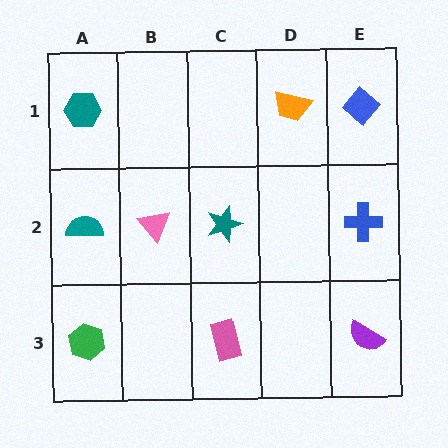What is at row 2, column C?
A teal star.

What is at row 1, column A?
A teal hexagon.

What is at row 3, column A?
A green hexagon.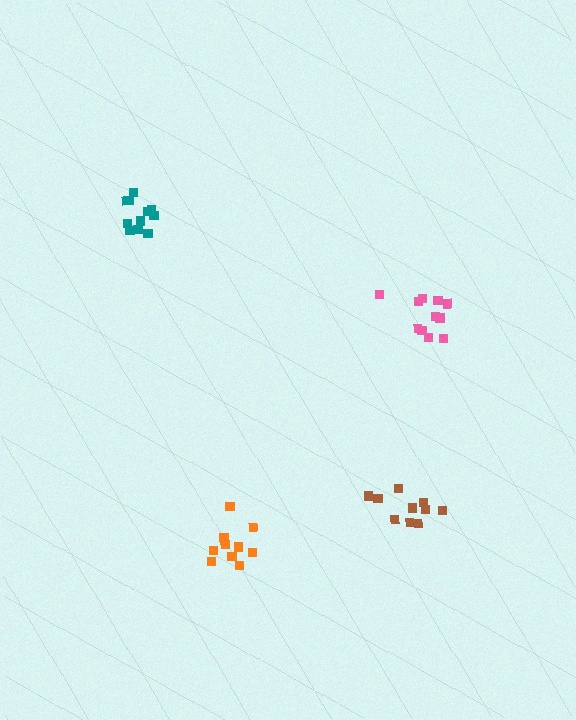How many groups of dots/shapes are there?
There are 4 groups.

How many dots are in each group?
Group 1: 10 dots, Group 2: 11 dots, Group 3: 11 dots, Group 4: 11 dots (43 total).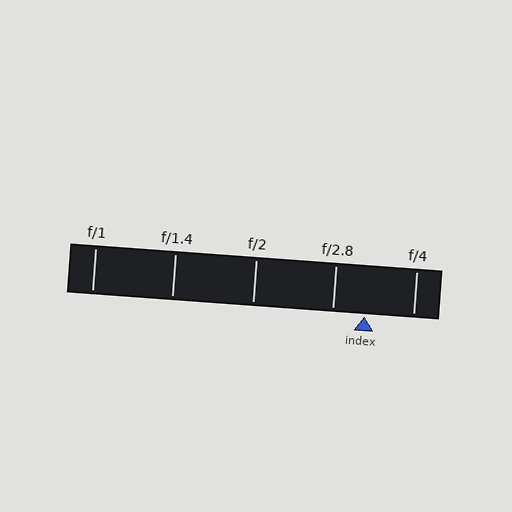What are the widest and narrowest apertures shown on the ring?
The widest aperture shown is f/1 and the narrowest is f/4.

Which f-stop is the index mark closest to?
The index mark is closest to f/2.8.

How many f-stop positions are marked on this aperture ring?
There are 5 f-stop positions marked.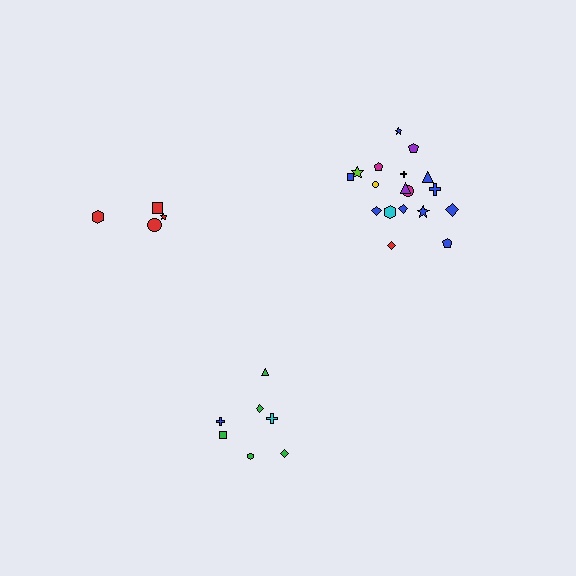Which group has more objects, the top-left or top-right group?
The top-right group.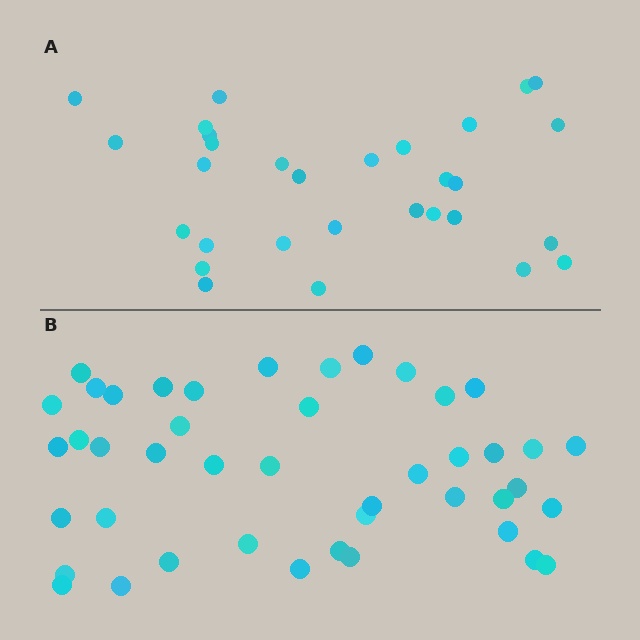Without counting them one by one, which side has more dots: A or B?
Region B (the bottom region) has more dots.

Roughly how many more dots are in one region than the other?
Region B has approximately 15 more dots than region A.